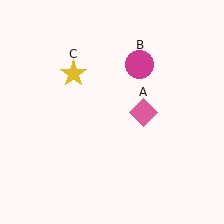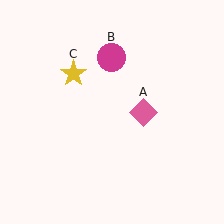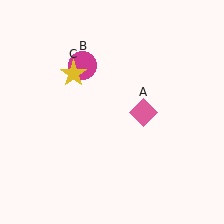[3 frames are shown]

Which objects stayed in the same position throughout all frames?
Pink diamond (object A) and yellow star (object C) remained stationary.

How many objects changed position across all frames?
1 object changed position: magenta circle (object B).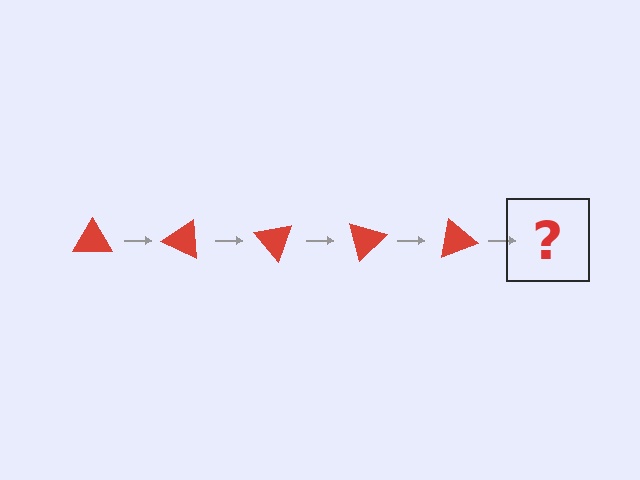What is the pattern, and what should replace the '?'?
The pattern is that the triangle rotates 25 degrees each step. The '?' should be a red triangle rotated 125 degrees.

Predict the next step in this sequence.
The next step is a red triangle rotated 125 degrees.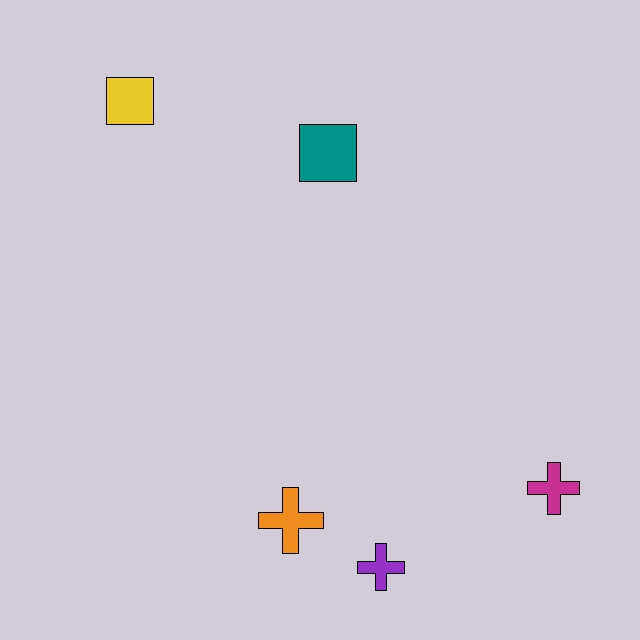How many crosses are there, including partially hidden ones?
There are 3 crosses.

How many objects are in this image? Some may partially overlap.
There are 5 objects.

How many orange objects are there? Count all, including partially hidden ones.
There is 1 orange object.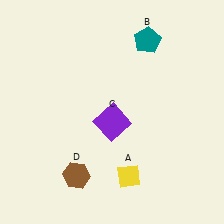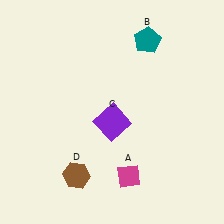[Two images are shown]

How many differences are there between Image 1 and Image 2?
There is 1 difference between the two images.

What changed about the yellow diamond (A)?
In Image 1, A is yellow. In Image 2, it changed to magenta.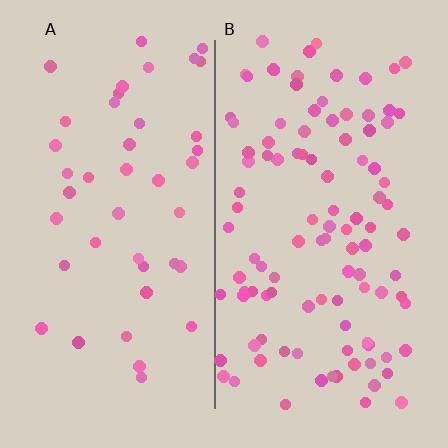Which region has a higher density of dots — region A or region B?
B (the right).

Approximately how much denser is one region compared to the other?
Approximately 2.4× — region B over region A.